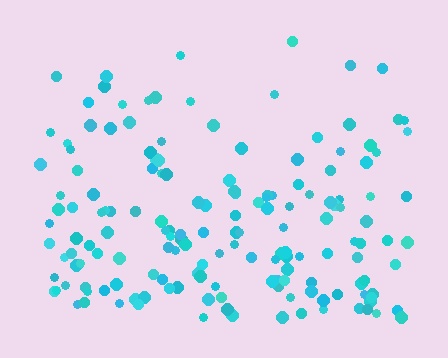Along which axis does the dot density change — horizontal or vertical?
Vertical.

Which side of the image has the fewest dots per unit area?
The top.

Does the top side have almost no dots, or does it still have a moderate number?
Still a moderate number, just noticeably fewer than the bottom.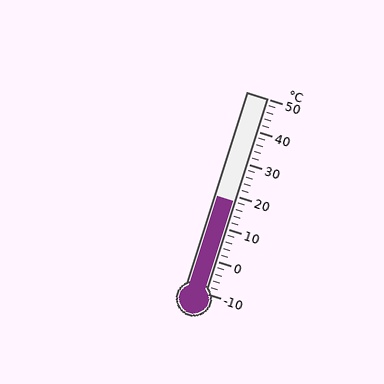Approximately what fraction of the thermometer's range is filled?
The thermometer is filled to approximately 45% of its range.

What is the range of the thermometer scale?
The thermometer scale ranges from -10°C to 50°C.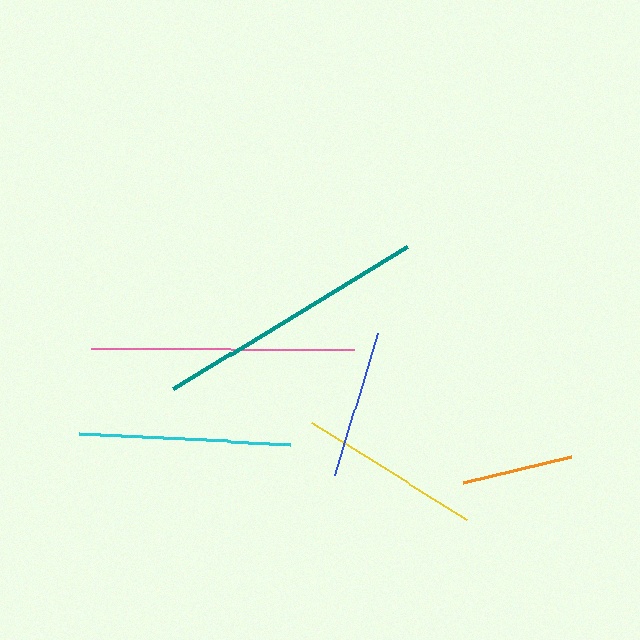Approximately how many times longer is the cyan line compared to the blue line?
The cyan line is approximately 1.4 times the length of the blue line.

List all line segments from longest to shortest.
From longest to shortest: teal, pink, cyan, yellow, blue, orange.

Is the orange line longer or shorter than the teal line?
The teal line is longer than the orange line.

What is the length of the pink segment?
The pink segment is approximately 263 pixels long.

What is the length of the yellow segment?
The yellow segment is approximately 182 pixels long.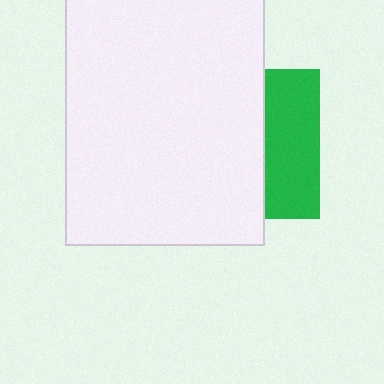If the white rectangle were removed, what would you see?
You would see the complete green square.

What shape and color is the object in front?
The object in front is a white rectangle.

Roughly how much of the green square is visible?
A small part of it is visible (roughly 36%).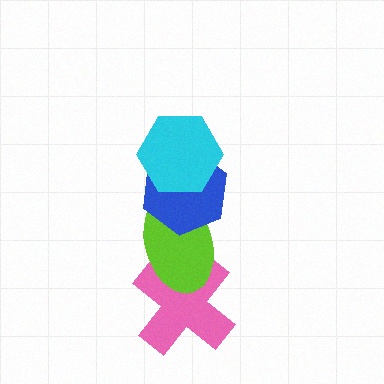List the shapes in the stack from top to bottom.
From top to bottom: the cyan hexagon, the blue hexagon, the lime ellipse, the pink cross.